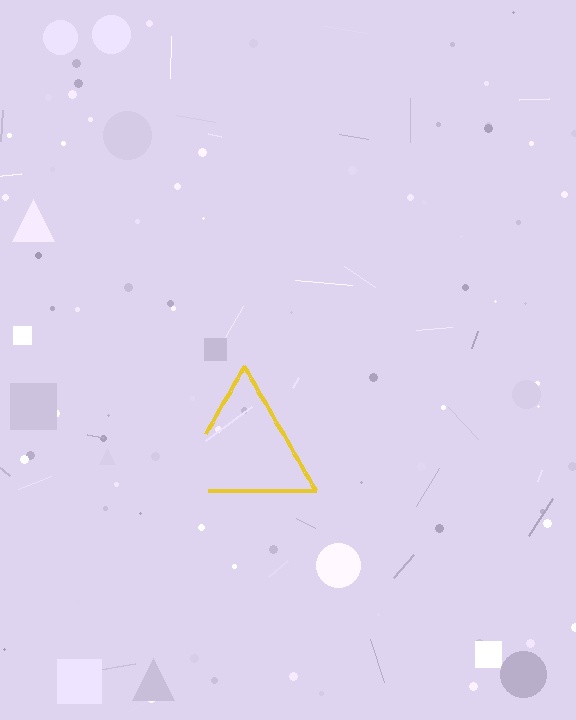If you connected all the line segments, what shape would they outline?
They would outline a triangle.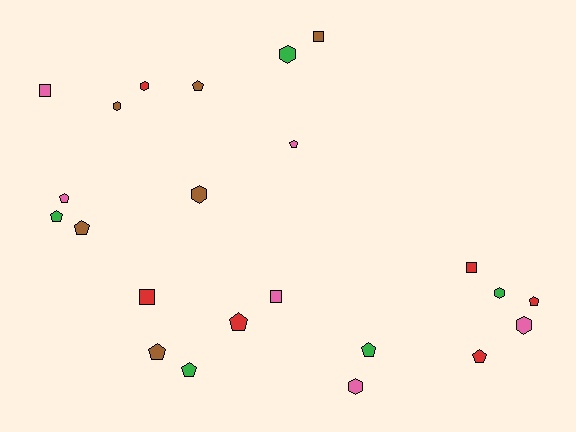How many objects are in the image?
There are 23 objects.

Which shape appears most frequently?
Pentagon, with 11 objects.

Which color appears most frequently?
Red, with 6 objects.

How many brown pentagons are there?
There are 3 brown pentagons.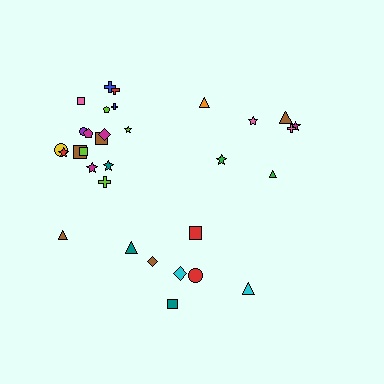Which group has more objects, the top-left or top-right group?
The top-left group.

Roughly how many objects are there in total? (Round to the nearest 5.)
Roughly 35 objects in total.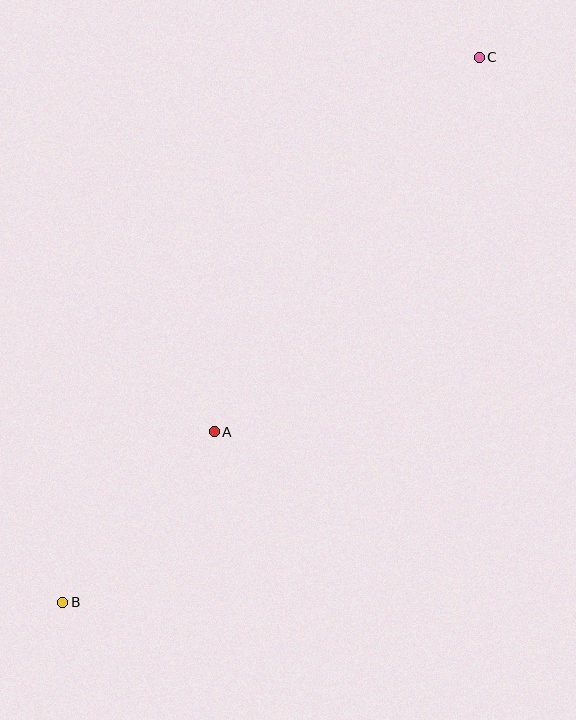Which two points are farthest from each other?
Points B and C are farthest from each other.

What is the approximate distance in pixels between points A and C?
The distance between A and C is approximately 459 pixels.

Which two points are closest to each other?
Points A and B are closest to each other.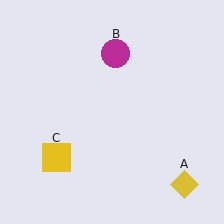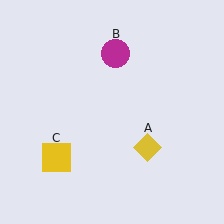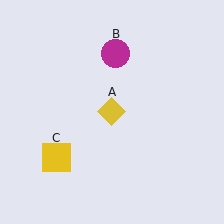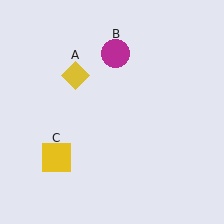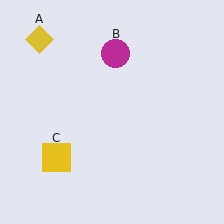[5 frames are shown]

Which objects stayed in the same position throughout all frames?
Magenta circle (object B) and yellow square (object C) remained stationary.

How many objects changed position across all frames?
1 object changed position: yellow diamond (object A).